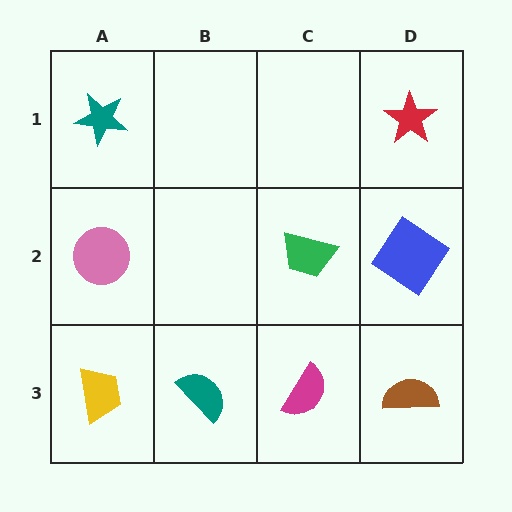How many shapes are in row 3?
4 shapes.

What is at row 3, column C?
A magenta semicircle.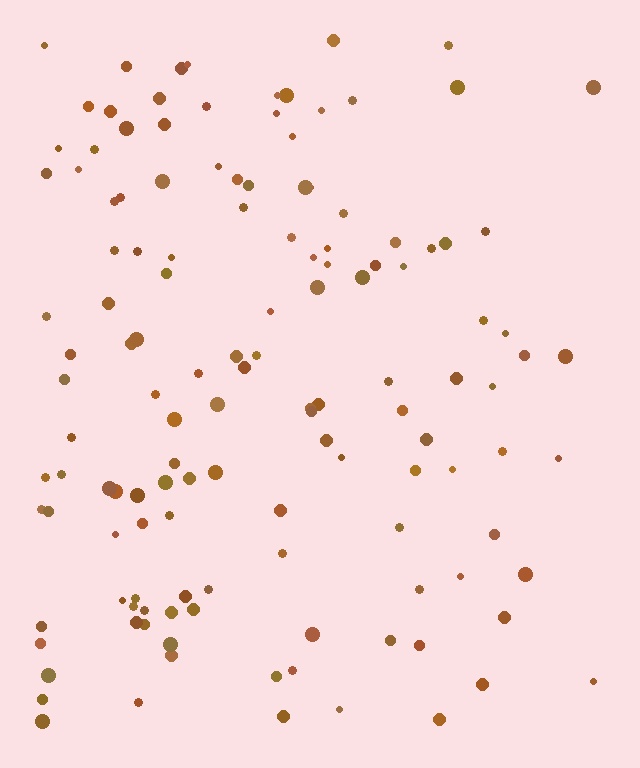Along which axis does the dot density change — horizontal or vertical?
Horizontal.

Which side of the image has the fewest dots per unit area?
The right.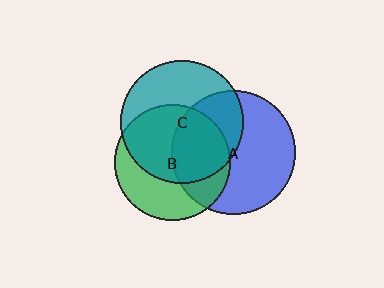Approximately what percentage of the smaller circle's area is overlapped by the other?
Approximately 60%.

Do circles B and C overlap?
Yes.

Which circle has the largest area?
Circle A (blue).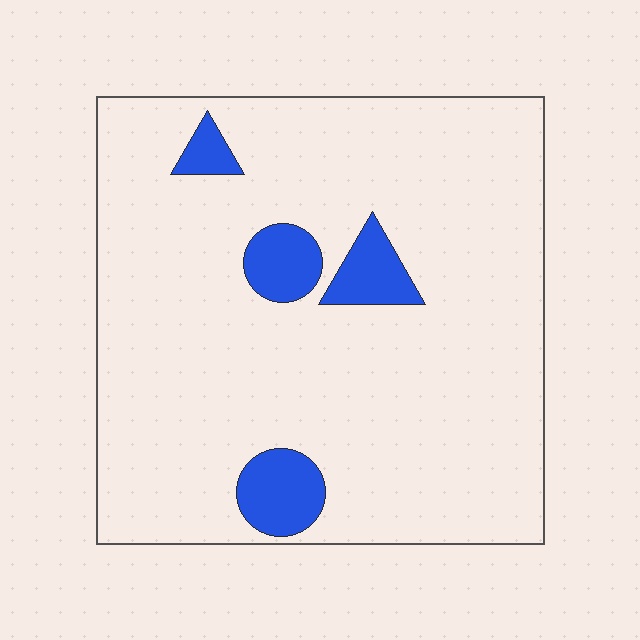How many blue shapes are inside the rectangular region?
4.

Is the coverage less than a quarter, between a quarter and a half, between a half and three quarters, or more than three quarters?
Less than a quarter.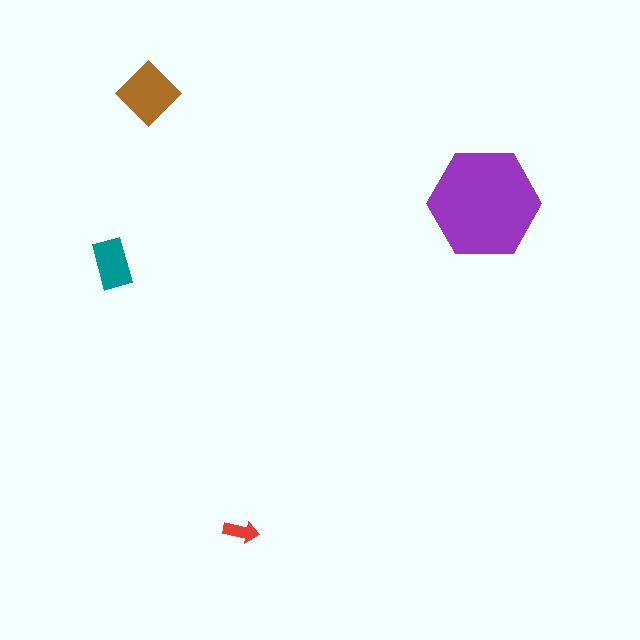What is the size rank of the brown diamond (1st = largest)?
2nd.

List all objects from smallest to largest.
The red arrow, the teal rectangle, the brown diamond, the purple hexagon.